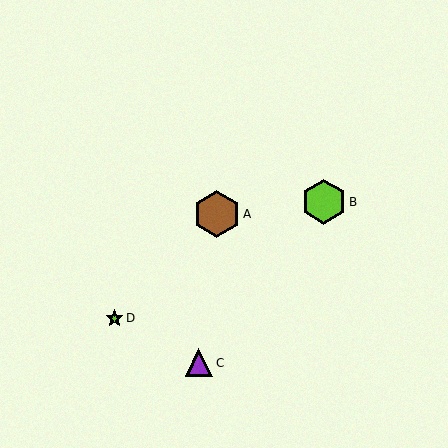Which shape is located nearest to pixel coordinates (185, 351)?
The purple triangle (labeled C) at (199, 363) is nearest to that location.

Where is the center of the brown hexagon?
The center of the brown hexagon is at (217, 214).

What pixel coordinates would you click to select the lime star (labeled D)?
Click at (114, 318) to select the lime star D.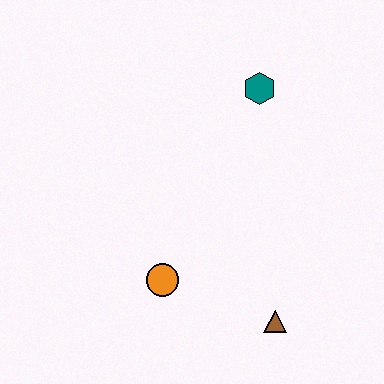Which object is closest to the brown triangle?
The orange circle is closest to the brown triangle.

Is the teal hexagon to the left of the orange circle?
No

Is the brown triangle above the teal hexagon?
No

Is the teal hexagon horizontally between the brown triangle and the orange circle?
Yes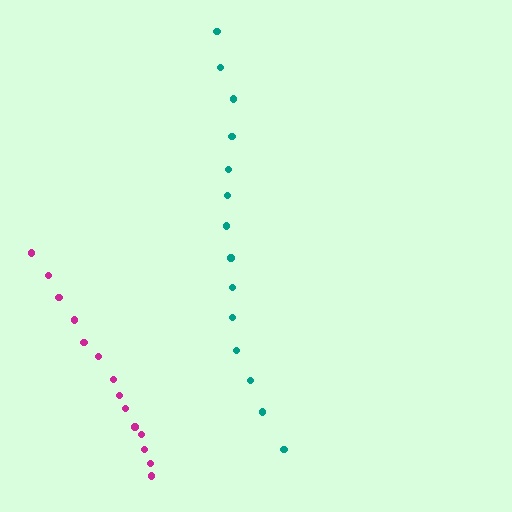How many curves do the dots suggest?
There are 2 distinct paths.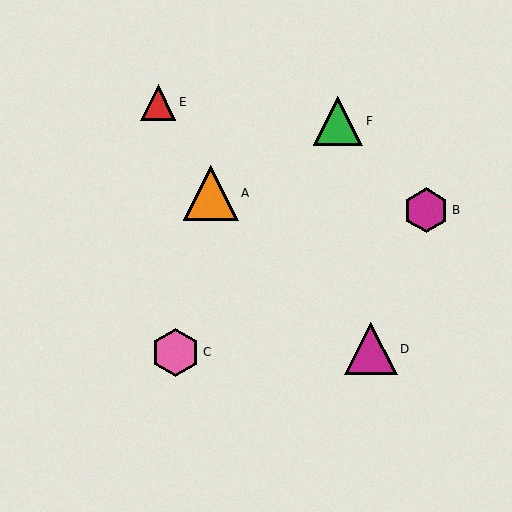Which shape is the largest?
The orange triangle (labeled A) is the largest.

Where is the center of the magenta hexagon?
The center of the magenta hexagon is at (426, 210).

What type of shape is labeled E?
Shape E is a red triangle.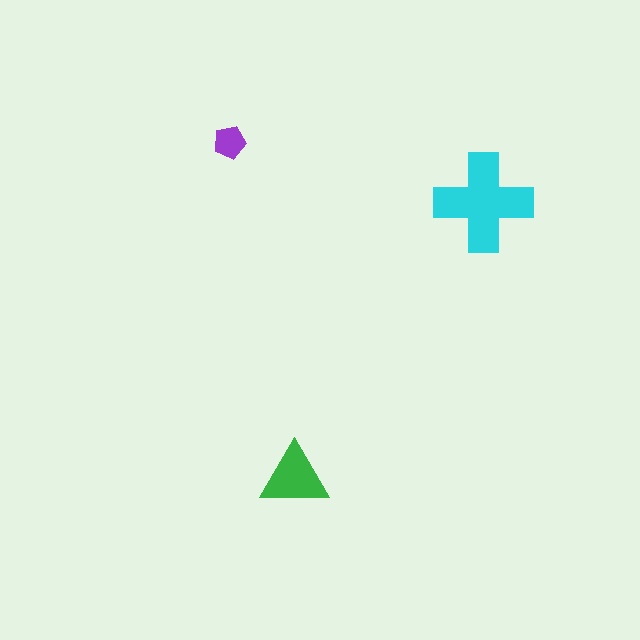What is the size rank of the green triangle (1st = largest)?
2nd.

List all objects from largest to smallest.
The cyan cross, the green triangle, the purple pentagon.